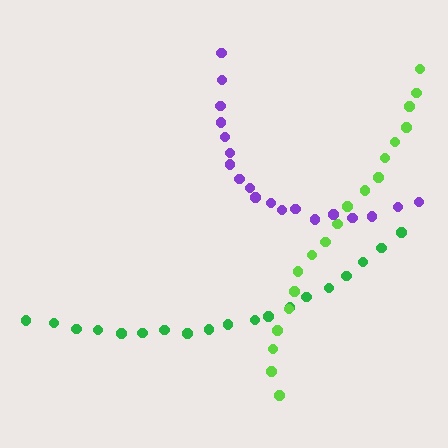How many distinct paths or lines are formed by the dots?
There are 3 distinct paths.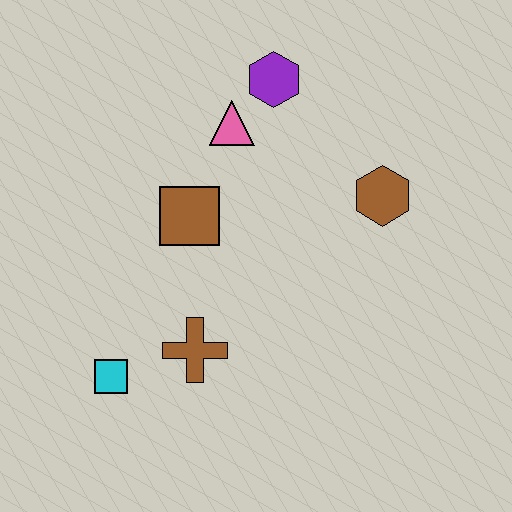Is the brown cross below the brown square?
Yes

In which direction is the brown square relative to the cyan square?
The brown square is above the cyan square.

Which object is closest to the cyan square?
The brown cross is closest to the cyan square.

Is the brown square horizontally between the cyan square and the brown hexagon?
Yes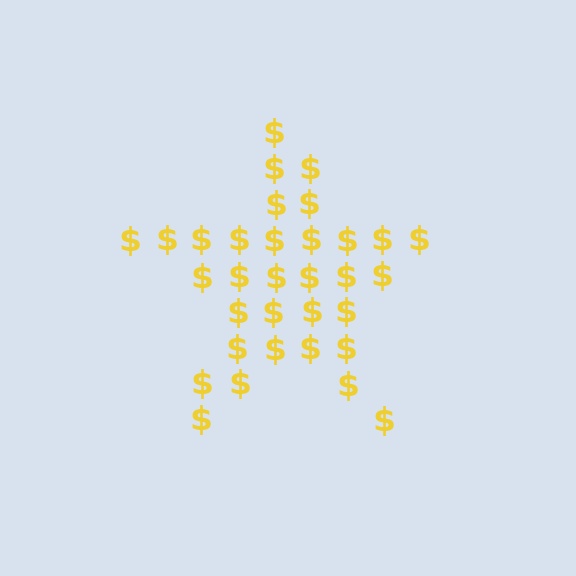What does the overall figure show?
The overall figure shows a star.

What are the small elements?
The small elements are dollar signs.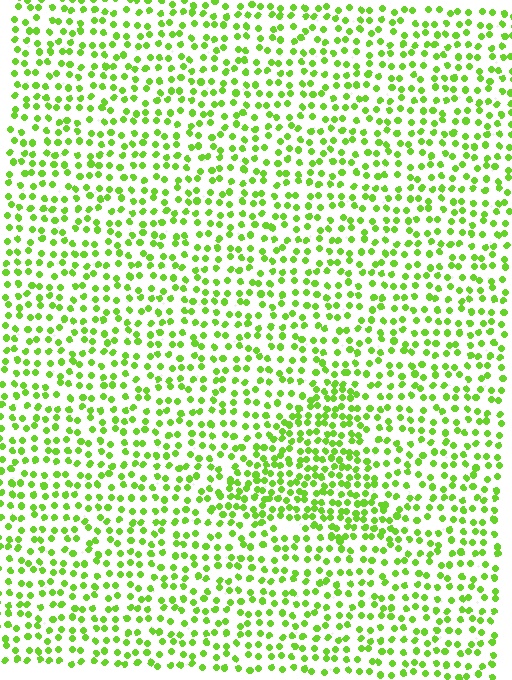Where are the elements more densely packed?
The elements are more densely packed inside the triangle boundary.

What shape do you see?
I see a triangle.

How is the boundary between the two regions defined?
The boundary is defined by a change in element density (approximately 1.7x ratio). All elements are the same color, size, and shape.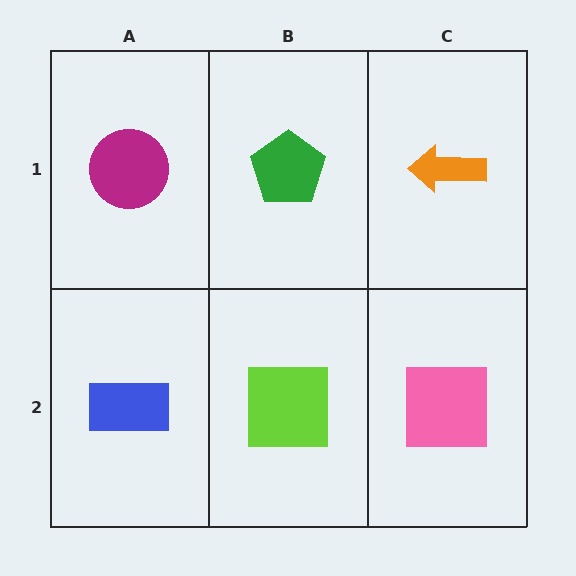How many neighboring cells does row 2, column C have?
2.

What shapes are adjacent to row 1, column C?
A pink square (row 2, column C), a green pentagon (row 1, column B).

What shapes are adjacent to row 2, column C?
An orange arrow (row 1, column C), a lime square (row 2, column B).